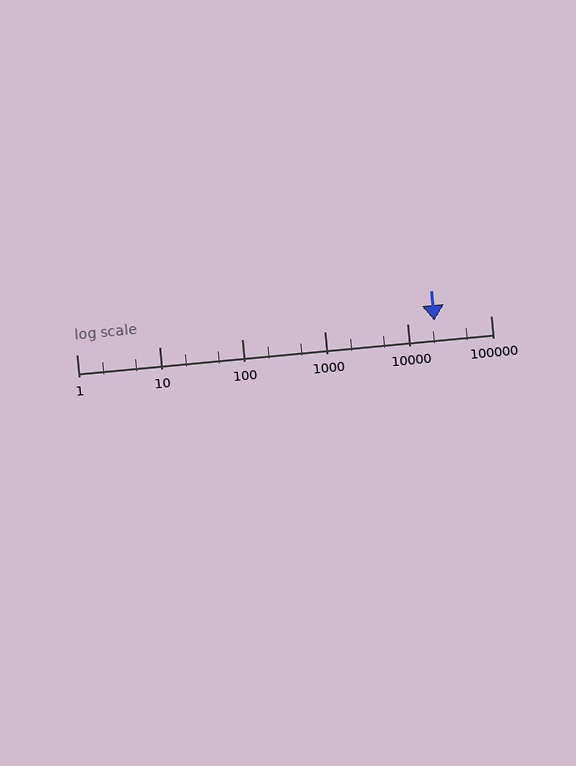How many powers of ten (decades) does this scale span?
The scale spans 5 decades, from 1 to 100000.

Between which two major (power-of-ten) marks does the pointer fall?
The pointer is between 10000 and 100000.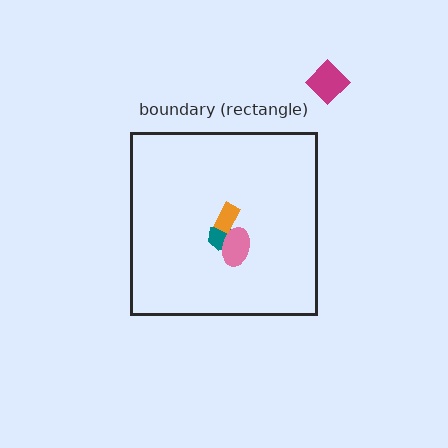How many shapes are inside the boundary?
3 inside, 1 outside.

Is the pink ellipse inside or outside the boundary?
Inside.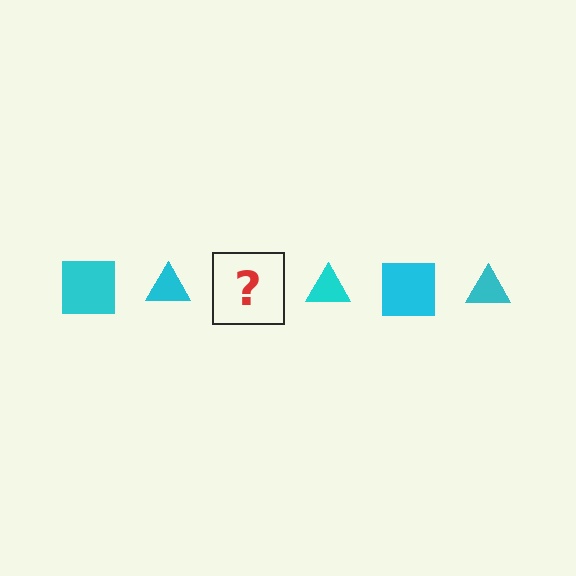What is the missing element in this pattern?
The missing element is a cyan square.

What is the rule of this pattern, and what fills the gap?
The rule is that the pattern cycles through square, triangle shapes in cyan. The gap should be filled with a cyan square.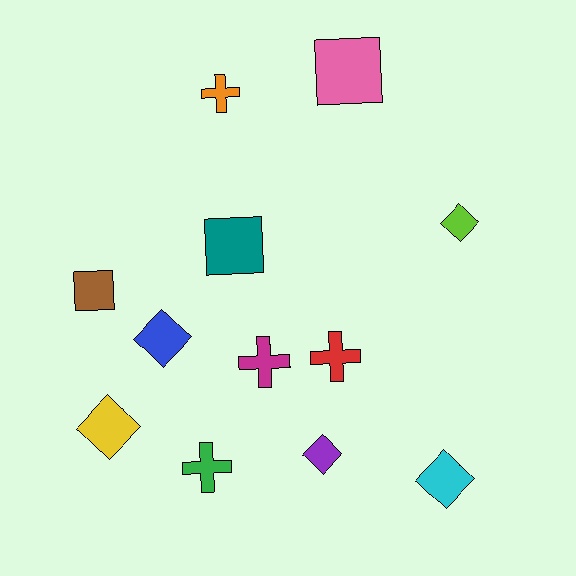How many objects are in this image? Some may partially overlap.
There are 12 objects.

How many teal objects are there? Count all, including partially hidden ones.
There is 1 teal object.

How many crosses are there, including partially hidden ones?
There are 4 crosses.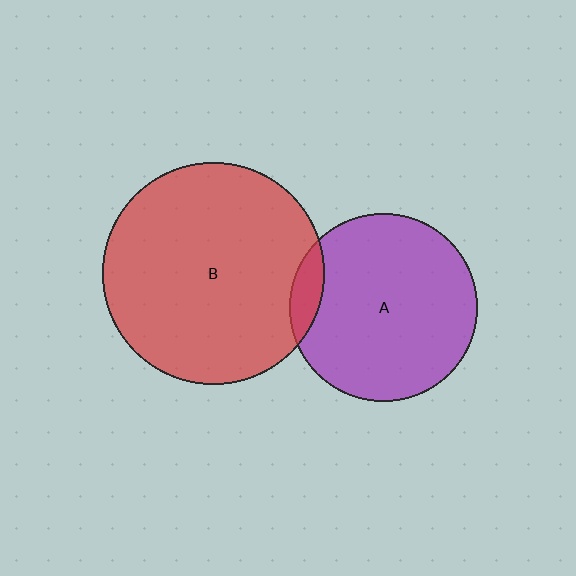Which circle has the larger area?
Circle B (red).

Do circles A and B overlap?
Yes.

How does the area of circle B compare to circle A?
Approximately 1.4 times.